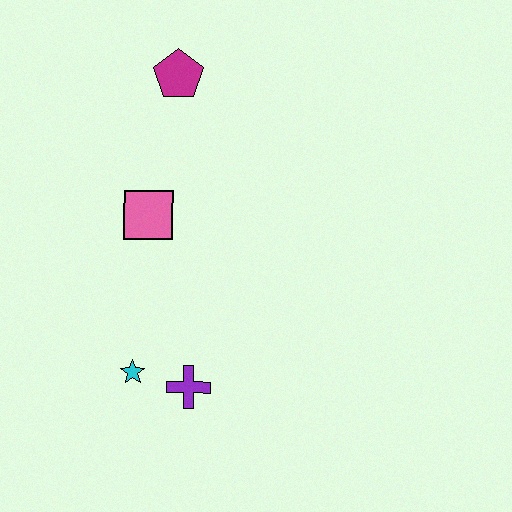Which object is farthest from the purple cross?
The magenta pentagon is farthest from the purple cross.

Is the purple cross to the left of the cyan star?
No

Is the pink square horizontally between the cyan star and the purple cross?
Yes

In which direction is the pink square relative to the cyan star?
The pink square is above the cyan star.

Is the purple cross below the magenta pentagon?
Yes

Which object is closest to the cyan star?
The purple cross is closest to the cyan star.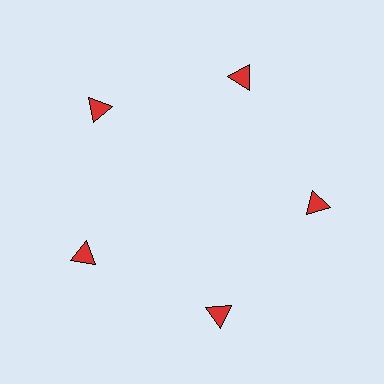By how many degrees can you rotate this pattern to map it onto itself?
The pattern maps onto itself every 72 degrees of rotation.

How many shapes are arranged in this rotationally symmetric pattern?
There are 5 shapes, arranged in 5 groups of 1.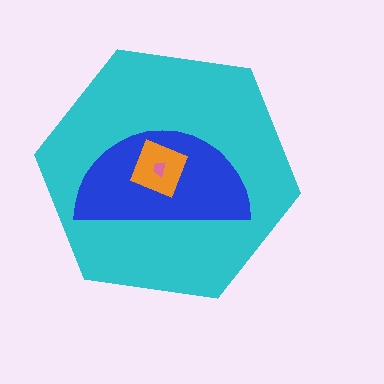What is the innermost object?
The pink trapezoid.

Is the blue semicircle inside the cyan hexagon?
Yes.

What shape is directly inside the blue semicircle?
The orange diamond.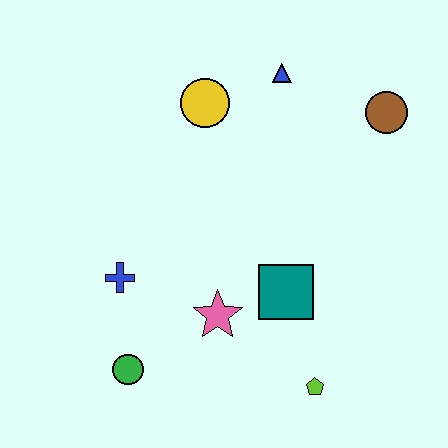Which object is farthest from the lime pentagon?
The blue triangle is farthest from the lime pentagon.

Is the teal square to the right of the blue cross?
Yes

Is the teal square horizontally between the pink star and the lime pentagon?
Yes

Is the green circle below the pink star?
Yes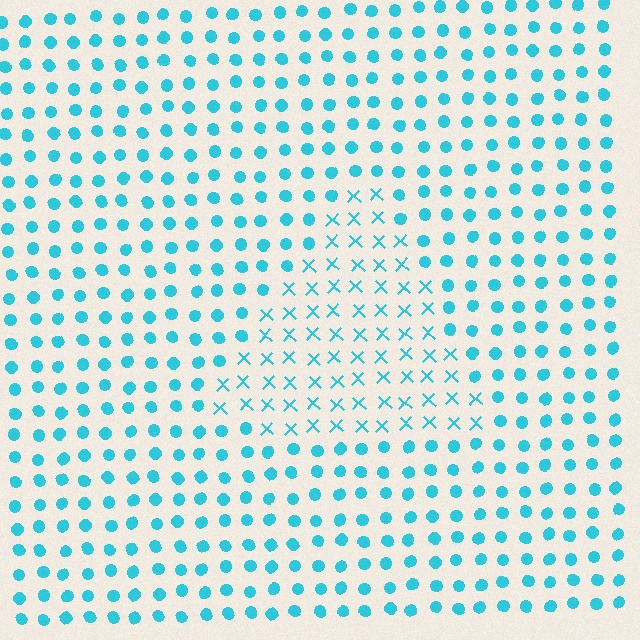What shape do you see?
I see a triangle.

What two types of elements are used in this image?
The image uses X marks inside the triangle region and circles outside it.